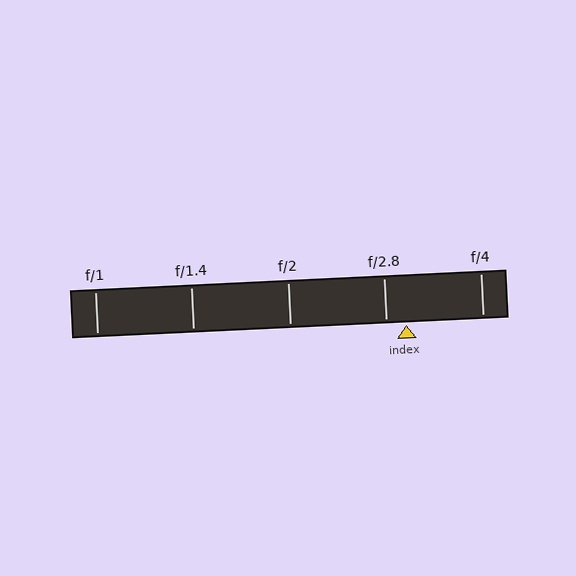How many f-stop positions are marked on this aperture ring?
There are 5 f-stop positions marked.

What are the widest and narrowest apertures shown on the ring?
The widest aperture shown is f/1 and the narrowest is f/4.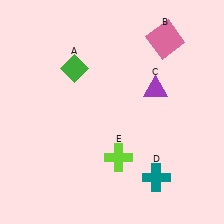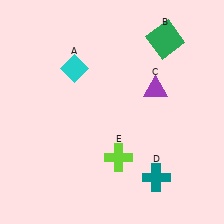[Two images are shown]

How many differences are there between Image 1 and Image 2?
There are 2 differences between the two images.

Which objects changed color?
A changed from green to cyan. B changed from pink to green.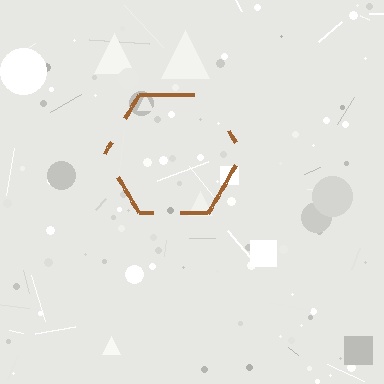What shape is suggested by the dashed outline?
The dashed outline suggests a hexagon.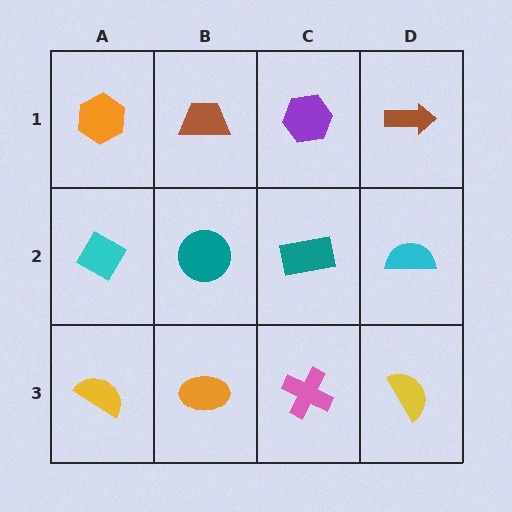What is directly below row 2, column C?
A pink cross.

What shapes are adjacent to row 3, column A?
A cyan diamond (row 2, column A), an orange ellipse (row 3, column B).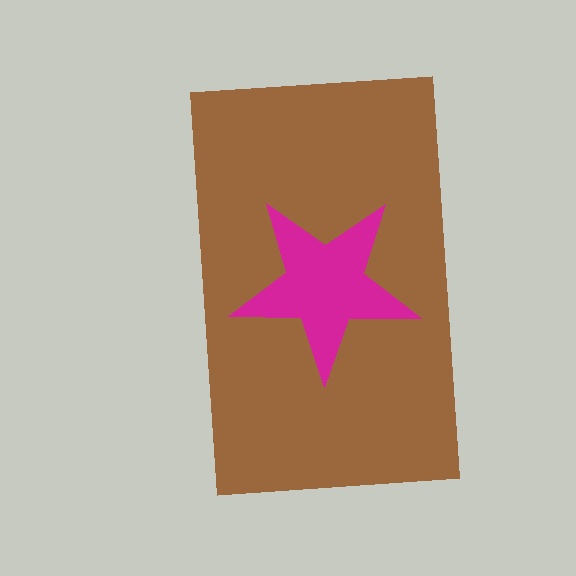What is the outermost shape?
The brown rectangle.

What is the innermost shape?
The magenta star.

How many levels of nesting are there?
2.